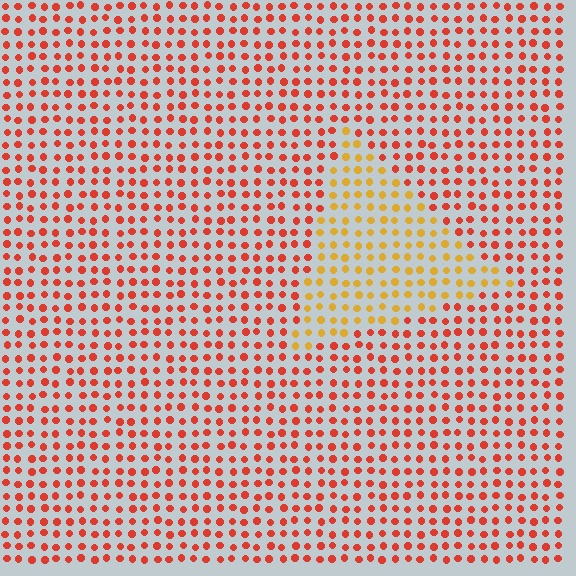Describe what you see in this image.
The image is filled with small red elements in a uniform arrangement. A triangle-shaped region is visible where the elements are tinted to a slightly different hue, forming a subtle color boundary.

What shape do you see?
I see a triangle.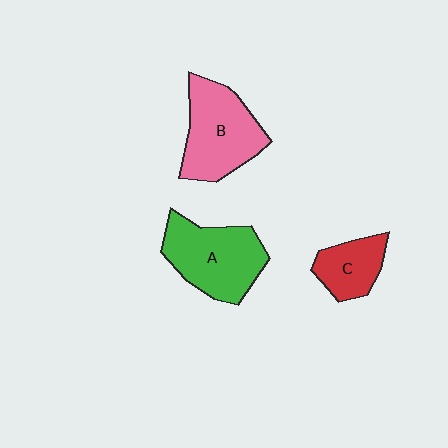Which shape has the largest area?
Shape B (pink).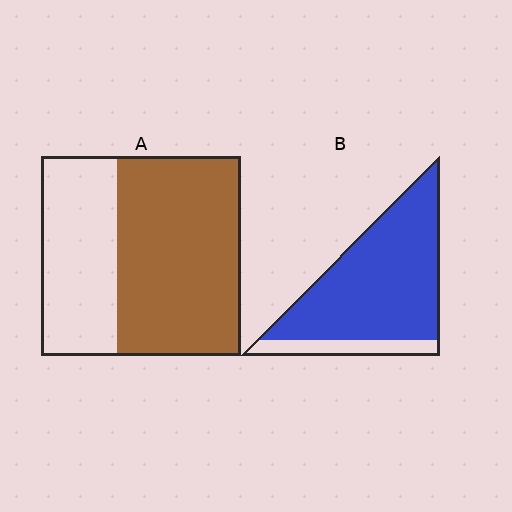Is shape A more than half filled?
Yes.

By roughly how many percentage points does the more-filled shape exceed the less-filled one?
By roughly 25 percentage points (B over A).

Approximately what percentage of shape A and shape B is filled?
A is approximately 60% and B is approximately 85%.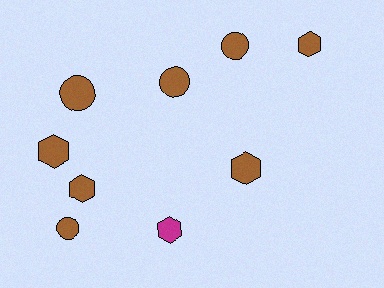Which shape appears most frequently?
Hexagon, with 5 objects.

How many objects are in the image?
There are 9 objects.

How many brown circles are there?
There are 4 brown circles.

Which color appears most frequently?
Brown, with 8 objects.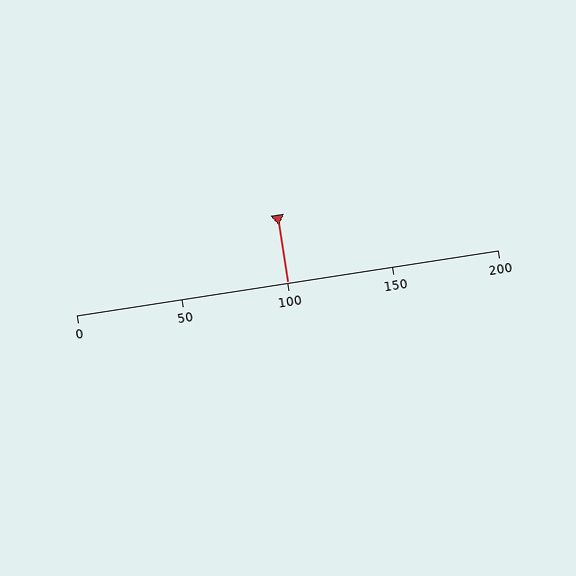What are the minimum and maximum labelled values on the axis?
The axis runs from 0 to 200.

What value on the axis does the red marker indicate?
The marker indicates approximately 100.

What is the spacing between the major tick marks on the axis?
The major ticks are spaced 50 apart.